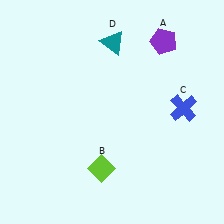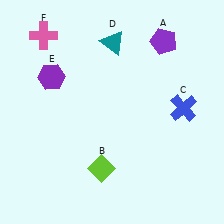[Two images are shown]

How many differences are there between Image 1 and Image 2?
There are 2 differences between the two images.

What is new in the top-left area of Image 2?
A purple hexagon (E) was added in the top-left area of Image 2.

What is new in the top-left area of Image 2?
A pink cross (F) was added in the top-left area of Image 2.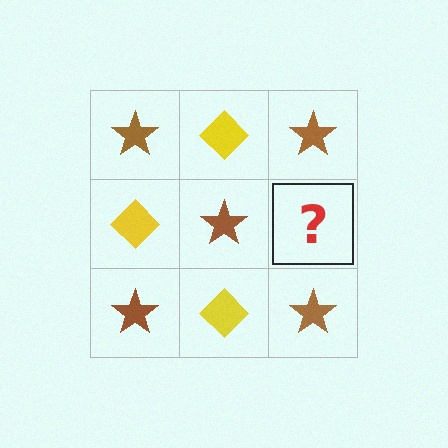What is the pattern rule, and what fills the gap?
The rule is that it alternates brown star and yellow diamond in a checkerboard pattern. The gap should be filled with a yellow diamond.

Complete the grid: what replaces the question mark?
The question mark should be replaced with a yellow diamond.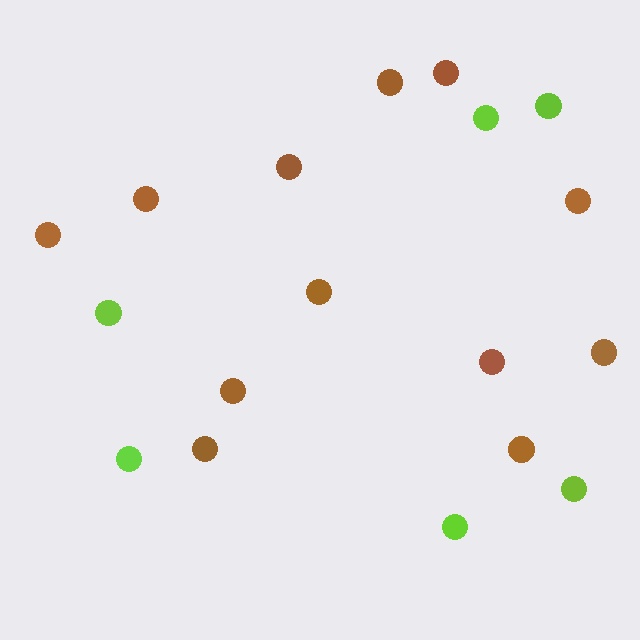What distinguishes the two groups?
There are 2 groups: one group of brown circles (12) and one group of lime circles (6).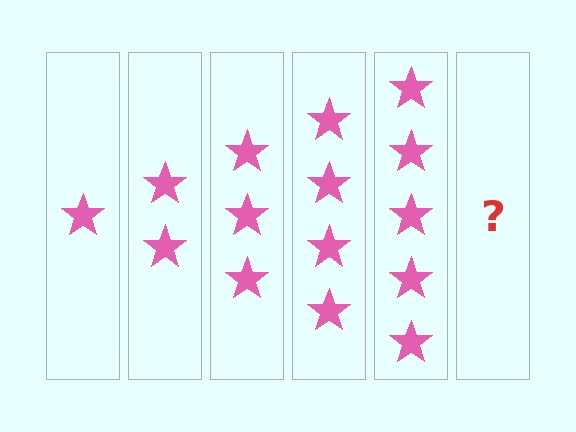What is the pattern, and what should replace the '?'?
The pattern is that each step adds one more star. The '?' should be 6 stars.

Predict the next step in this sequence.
The next step is 6 stars.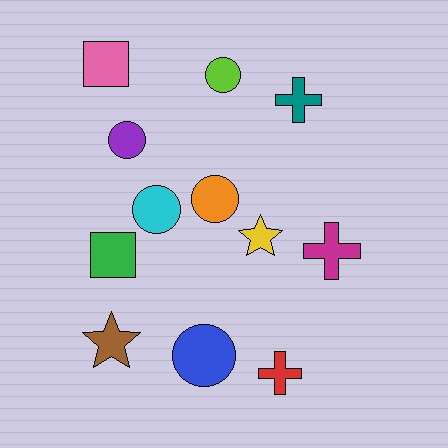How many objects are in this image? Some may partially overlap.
There are 12 objects.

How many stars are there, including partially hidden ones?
There are 2 stars.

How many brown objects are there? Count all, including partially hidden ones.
There is 1 brown object.